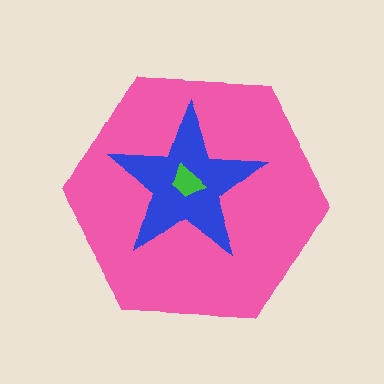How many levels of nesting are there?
3.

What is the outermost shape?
The pink hexagon.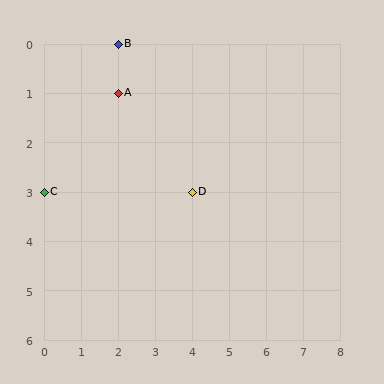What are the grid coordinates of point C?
Point C is at grid coordinates (0, 3).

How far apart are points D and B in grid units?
Points D and B are 2 columns and 3 rows apart (about 3.6 grid units diagonally).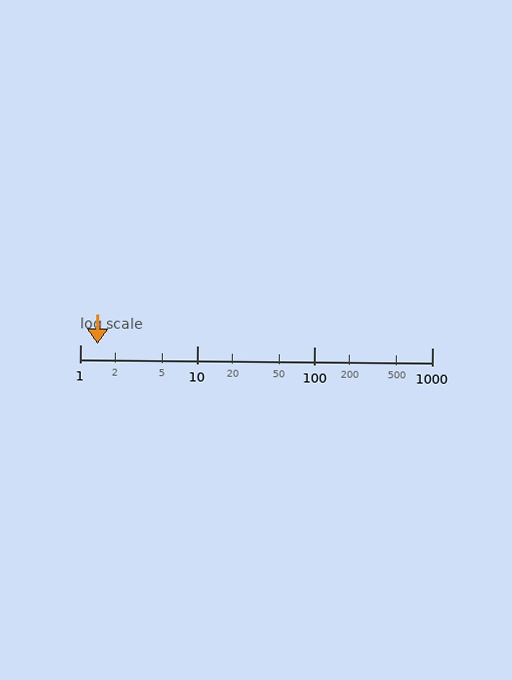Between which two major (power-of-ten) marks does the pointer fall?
The pointer is between 1 and 10.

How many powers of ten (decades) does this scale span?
The scale spans 3 decades, from 1 to 1000.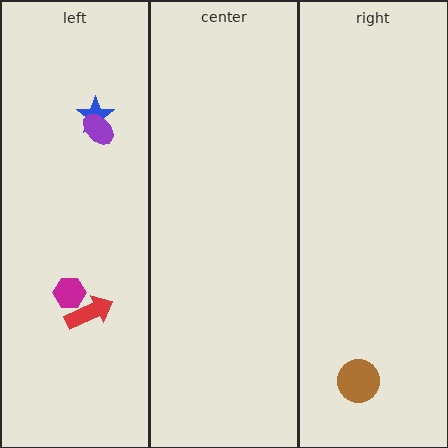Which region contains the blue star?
The left region.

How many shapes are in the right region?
1.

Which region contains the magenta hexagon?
The left region.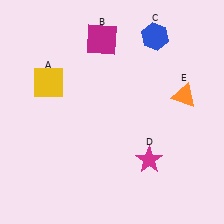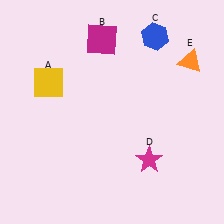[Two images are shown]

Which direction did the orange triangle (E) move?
The orange triangle (E) moved up.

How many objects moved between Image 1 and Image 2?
1 object moved between the two images.